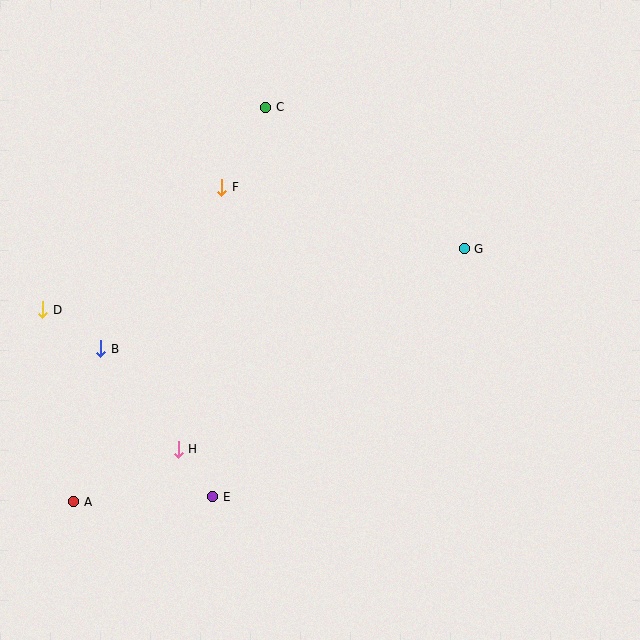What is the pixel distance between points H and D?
The distance between H and D is 194 pixels.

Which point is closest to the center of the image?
Point G at (464, 249) is closest to the center.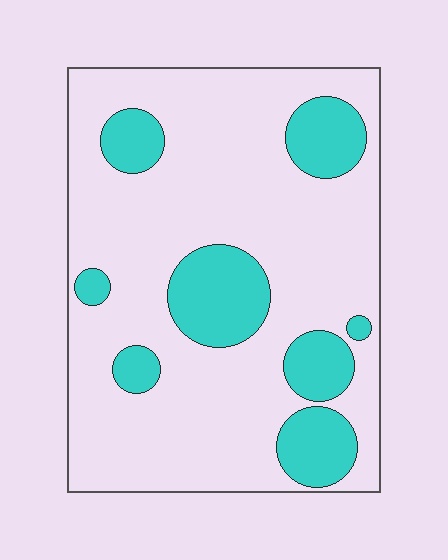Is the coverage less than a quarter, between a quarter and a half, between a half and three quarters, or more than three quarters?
Less than a quarter.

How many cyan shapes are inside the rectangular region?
8.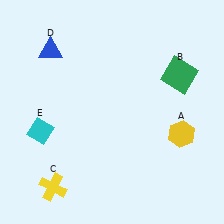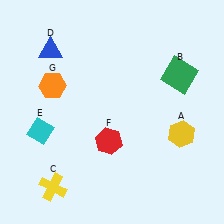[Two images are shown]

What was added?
A red hexagon (F), an orange hexagon (G) were added in Image 2.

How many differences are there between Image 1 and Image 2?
There are 2 differences between the two images.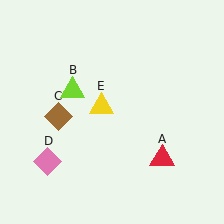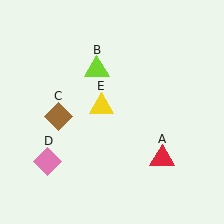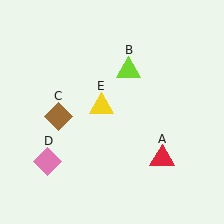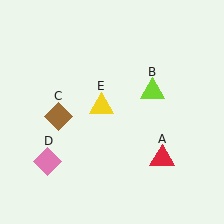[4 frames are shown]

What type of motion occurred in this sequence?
The lime triangle (object B) rotated clockwise around the center of the scene.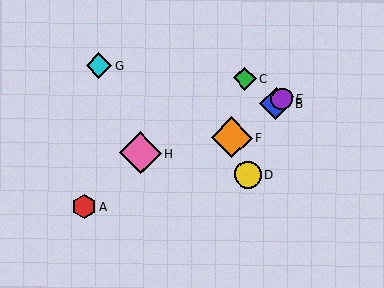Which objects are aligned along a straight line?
Objects B, E, F are aligned along a straight line.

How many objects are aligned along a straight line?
3 objects (B, E, F) are aligned along a straight line.